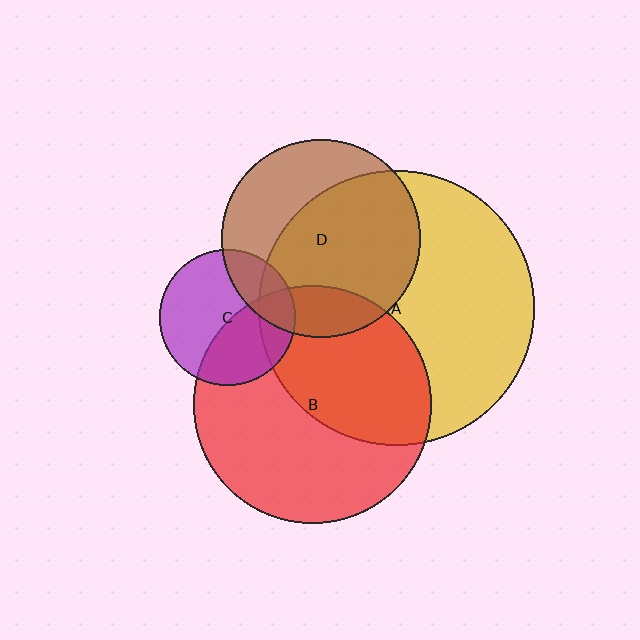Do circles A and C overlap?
Yes.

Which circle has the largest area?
Circle A (yellow).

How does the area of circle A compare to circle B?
Approximately 1.3 times.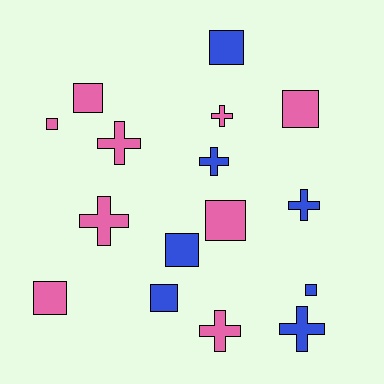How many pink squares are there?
There are 5 pink squares.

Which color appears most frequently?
Pink, with 9 objects.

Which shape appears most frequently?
Square, with 9 objects.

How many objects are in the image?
There are 16 objects.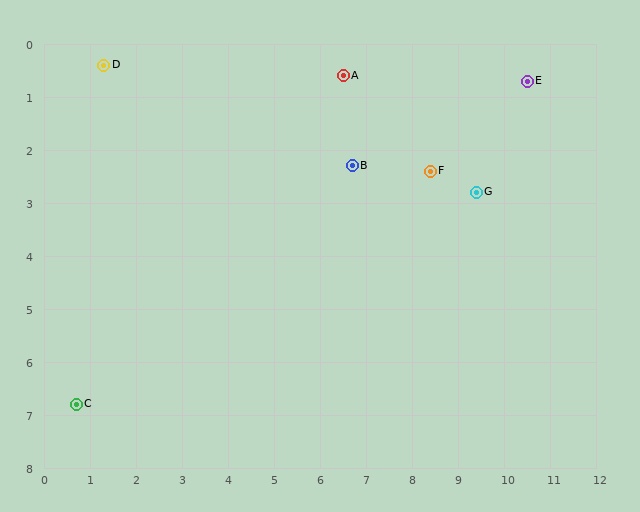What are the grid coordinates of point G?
Point G is at approximately (9.4, 2.8).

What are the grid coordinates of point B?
Point B is at approximately (6.7, 2.3).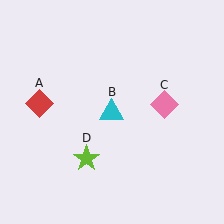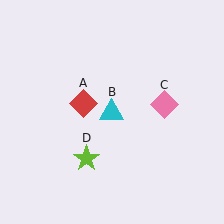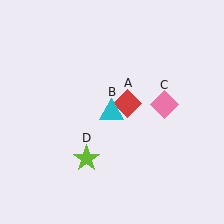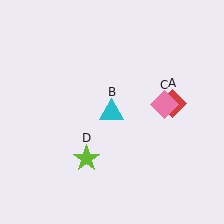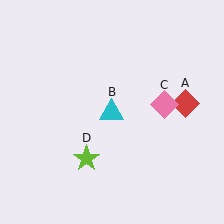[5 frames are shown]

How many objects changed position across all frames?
1 object changed position: red diamond (object A).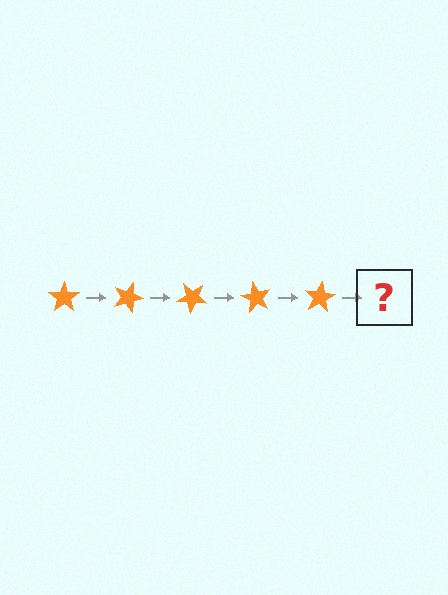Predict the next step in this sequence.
The next step is an orange star rotated 100 degrees.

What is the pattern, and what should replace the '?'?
The pattern is that the star rotates 20 degrees each step. The '?' should be an orange star rotated 100 degrees.